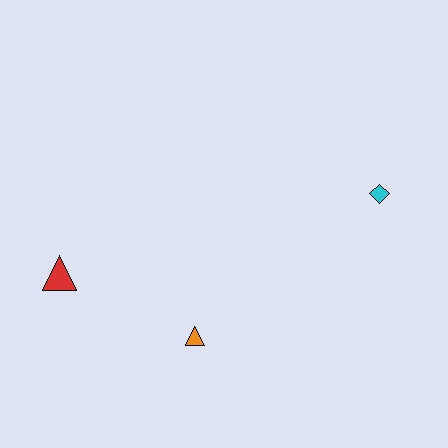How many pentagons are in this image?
There are no pentagons.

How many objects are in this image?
There are 3 objects.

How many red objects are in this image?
There is 1 red object.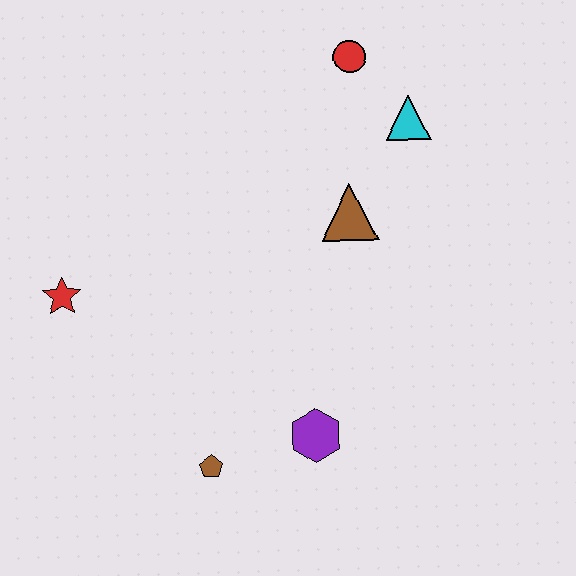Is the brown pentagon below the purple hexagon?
Yes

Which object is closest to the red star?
The brown pentagon is closest to the red star.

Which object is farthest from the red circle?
The brown pentagon is farthest from the red circle.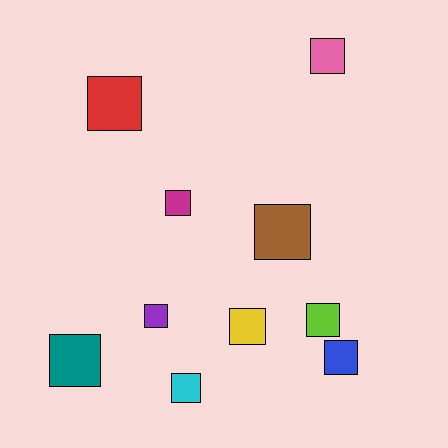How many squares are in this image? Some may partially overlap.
There are 10 squares.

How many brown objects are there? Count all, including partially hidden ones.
There is 1 brown object.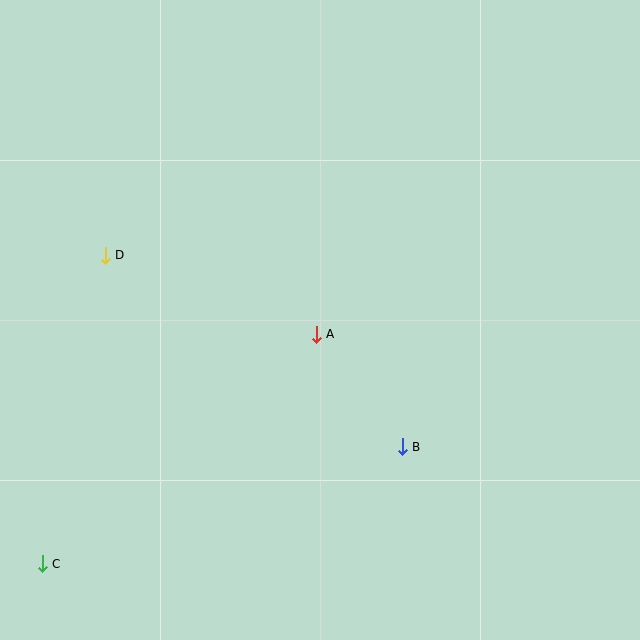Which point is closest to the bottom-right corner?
Point B is closest to the bottom-right corner.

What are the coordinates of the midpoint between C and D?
The midpoint between C and D is at (74, 409).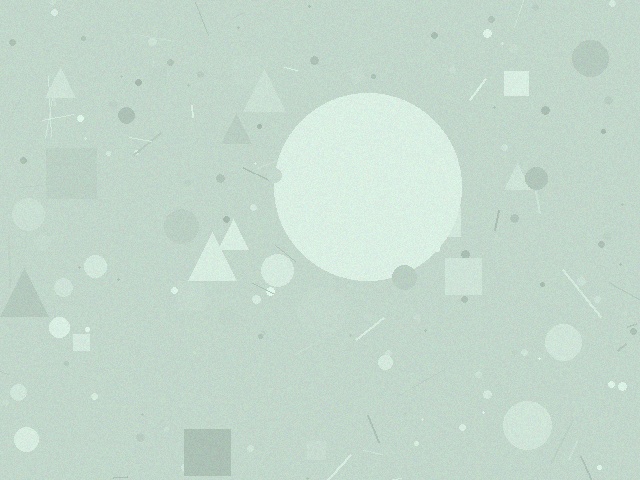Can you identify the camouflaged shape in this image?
The camouflaged shape is a circle.